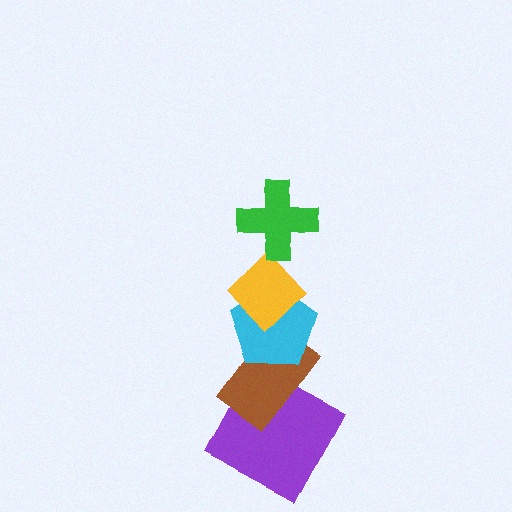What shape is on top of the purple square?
The brown rectangle is on top of the purple square.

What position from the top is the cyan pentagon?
The cyan pentagon is 3rd from the top.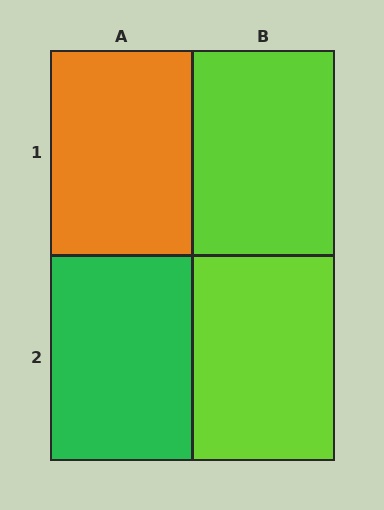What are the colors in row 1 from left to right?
Orange, lime.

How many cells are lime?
2 cells are lime.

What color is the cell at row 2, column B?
Lime.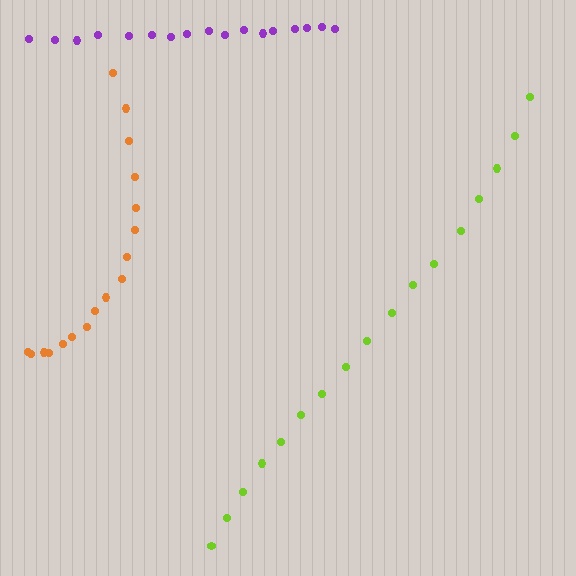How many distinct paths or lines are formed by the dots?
There are 3 distinct paths.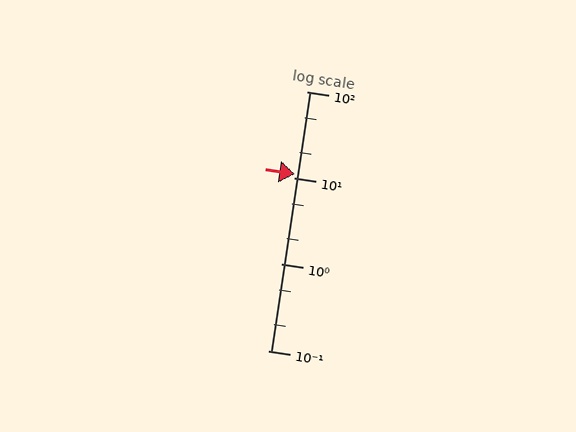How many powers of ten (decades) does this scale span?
The scale spans 3 decades, from 0.1 to 100.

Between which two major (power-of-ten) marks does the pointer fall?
The pointer is between 10 and 100.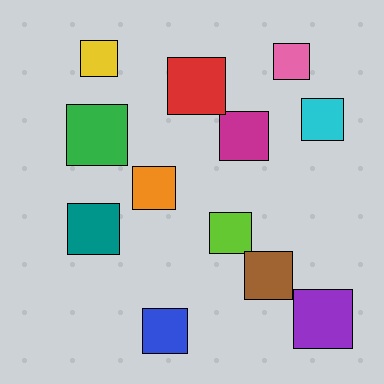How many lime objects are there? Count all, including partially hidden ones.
There is 1 lime object.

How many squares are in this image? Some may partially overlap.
There are 12 squares.